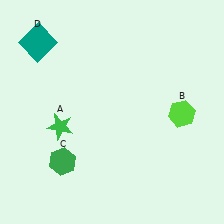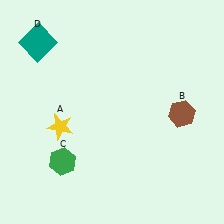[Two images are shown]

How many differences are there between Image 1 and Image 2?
There are 2 differences between the two images.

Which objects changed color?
A changed from green to yellow. B changed from lime to brown.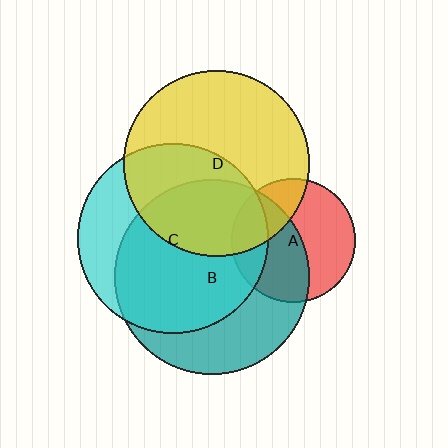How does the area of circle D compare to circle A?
Approximately 2.3 times.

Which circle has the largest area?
Circle B (teal).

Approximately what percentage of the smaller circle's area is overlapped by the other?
Approximately 50%.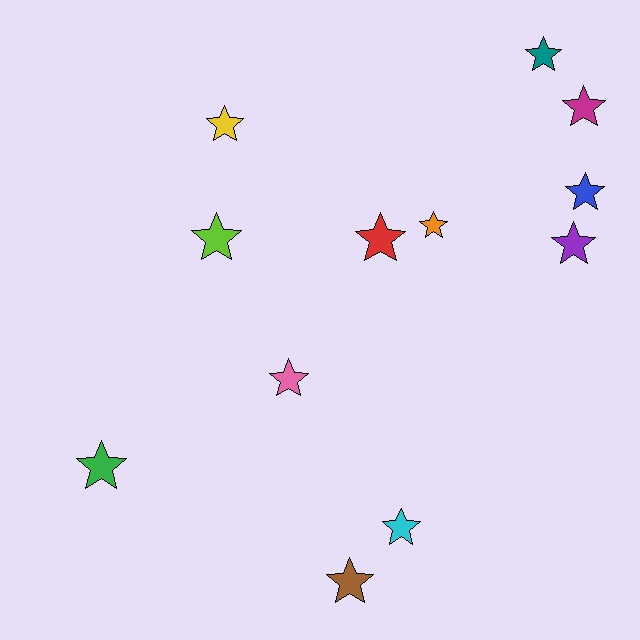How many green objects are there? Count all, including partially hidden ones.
There is 1 green object.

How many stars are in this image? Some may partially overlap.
There are 12 stars.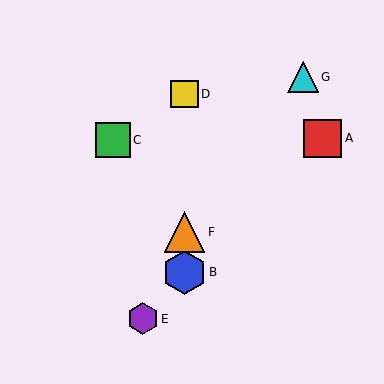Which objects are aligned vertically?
Objects B, D, F are aligned vertically.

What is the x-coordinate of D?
Object D is at x≈185.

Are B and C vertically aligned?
No, B is at x≈185 and C is at x≈113.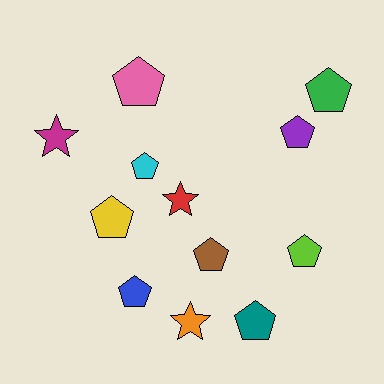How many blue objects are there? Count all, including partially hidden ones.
There is 1 blue object.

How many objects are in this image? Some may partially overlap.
There are 12 objects.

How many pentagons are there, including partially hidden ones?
There are 9 pentagons.